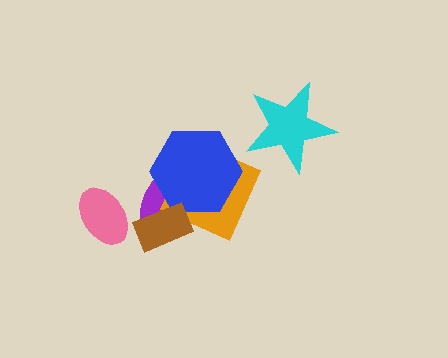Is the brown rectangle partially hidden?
No, no other shape covers it.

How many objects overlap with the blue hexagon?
3 objects overlap with the blue hexagon.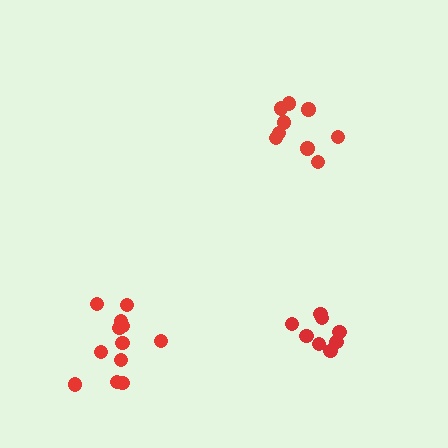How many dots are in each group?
Group 1: 12 dots, Group 2: 9 dots, Group 3: 8 dots (29 total).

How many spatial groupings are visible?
There are 3 spatial groupings.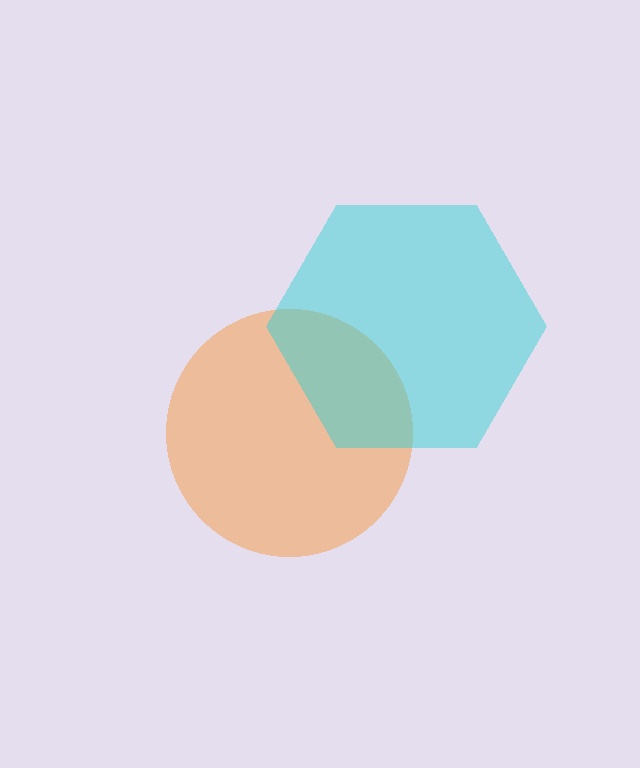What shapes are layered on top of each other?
The layered shapes are: an orange circle, a cyan hexagon.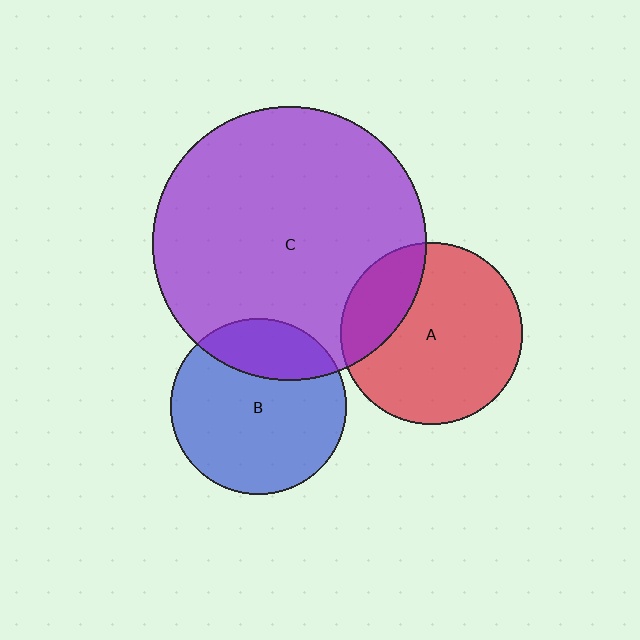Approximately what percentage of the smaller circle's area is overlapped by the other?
Approximately 25%.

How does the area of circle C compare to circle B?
Approximately 2.4 times.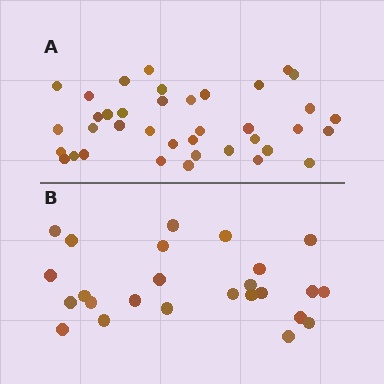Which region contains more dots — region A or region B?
Region A (the top region) has more dots.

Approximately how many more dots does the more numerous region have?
Region A has approximately 15 more dots than region B.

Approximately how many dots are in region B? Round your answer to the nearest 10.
About 20 dots. (The exact count is 25, which rounds to 20.)